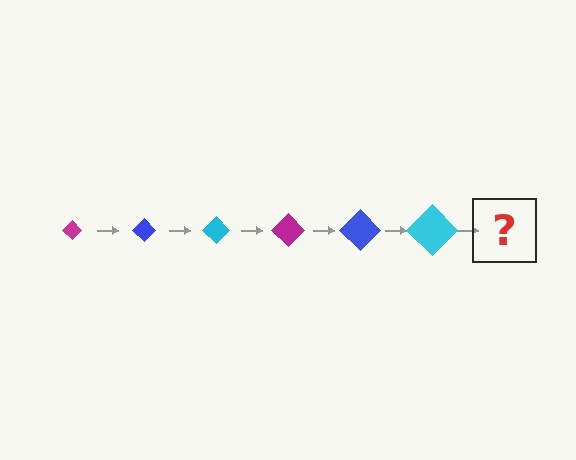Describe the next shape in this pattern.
It should be a magenta diamond, larger than the previous one.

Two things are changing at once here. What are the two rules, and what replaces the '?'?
The two rules are that the diamond grows larger each step and the color cycles through magenta, blue, and cyan. The '?' should be a magenta diamond, larger than the previous one.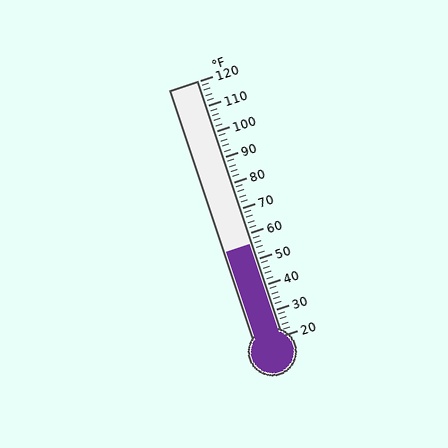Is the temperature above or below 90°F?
The temperature is below 90°F.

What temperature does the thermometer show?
The thermometer shows approximately 56°F.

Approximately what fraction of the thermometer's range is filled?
The thermometer is filled to approximately 35% of its range.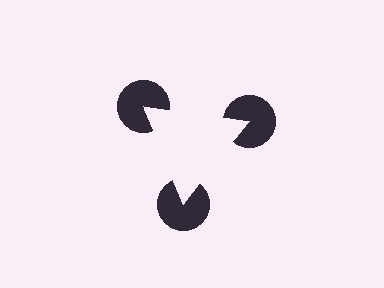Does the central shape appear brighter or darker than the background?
It typically appears slightly brighter than the background, even though no actual brightness change is drawn.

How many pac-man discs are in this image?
There are 3 — one at each vertex of the illusory triangle.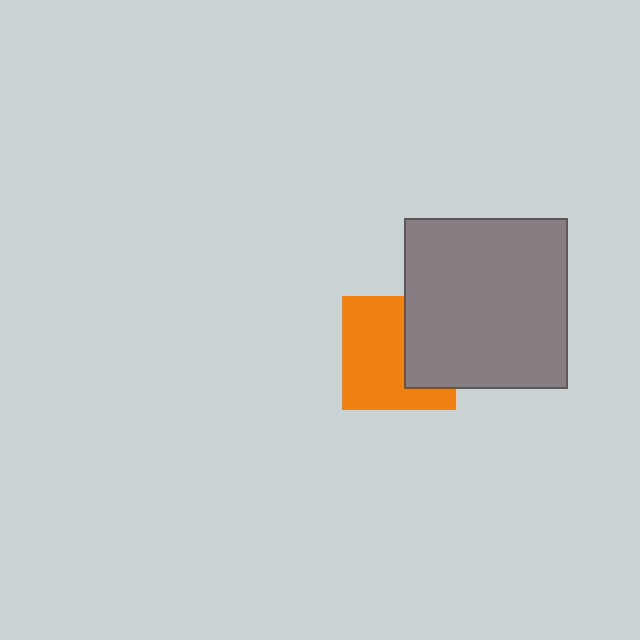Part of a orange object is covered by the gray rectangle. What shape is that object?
It is a square.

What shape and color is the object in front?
The object in front is a gray rectangle.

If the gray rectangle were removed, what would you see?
You would see the complete orange square.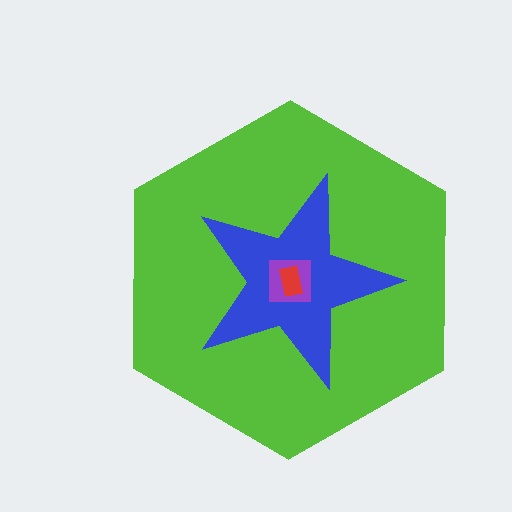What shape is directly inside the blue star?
The purple square.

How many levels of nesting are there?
4.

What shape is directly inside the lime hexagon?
The blue star.